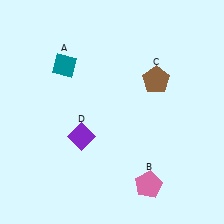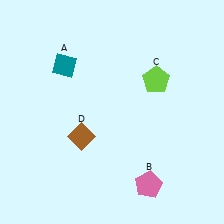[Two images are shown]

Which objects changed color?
C changed from brown to lime. D changed from purple to brown.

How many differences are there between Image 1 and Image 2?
There are 2 differences between the two images.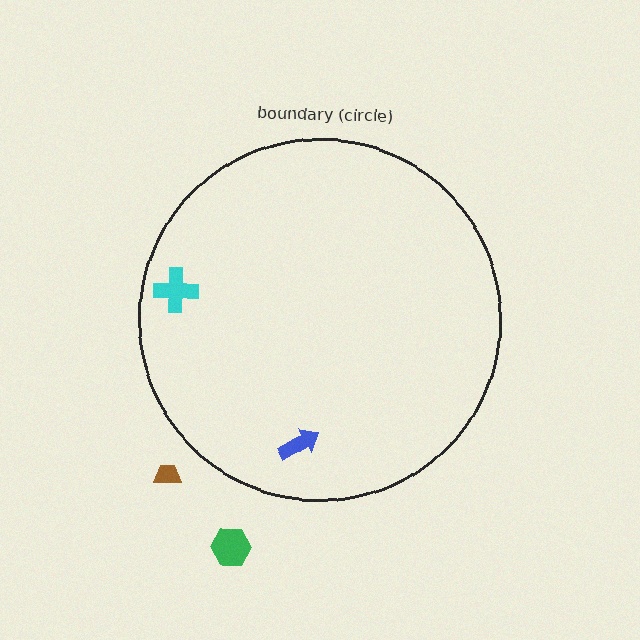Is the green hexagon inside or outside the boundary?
Outside.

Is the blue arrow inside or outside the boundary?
Inside.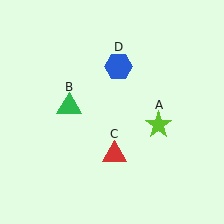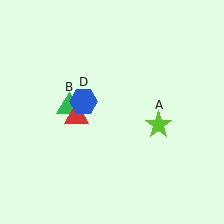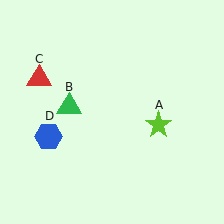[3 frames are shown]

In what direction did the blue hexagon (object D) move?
The blue hexagon (object D) moved down and to the left.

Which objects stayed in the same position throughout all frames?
Lime star (object A) and green triangle (object B) remained stationary.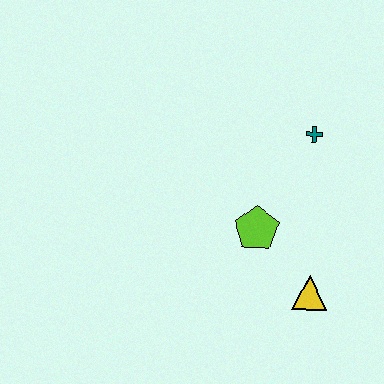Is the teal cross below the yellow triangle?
No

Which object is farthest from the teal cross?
The yellow triangle is farthest from the teal cross.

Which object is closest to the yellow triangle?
The lime pentagon is closest to the yellow triangle.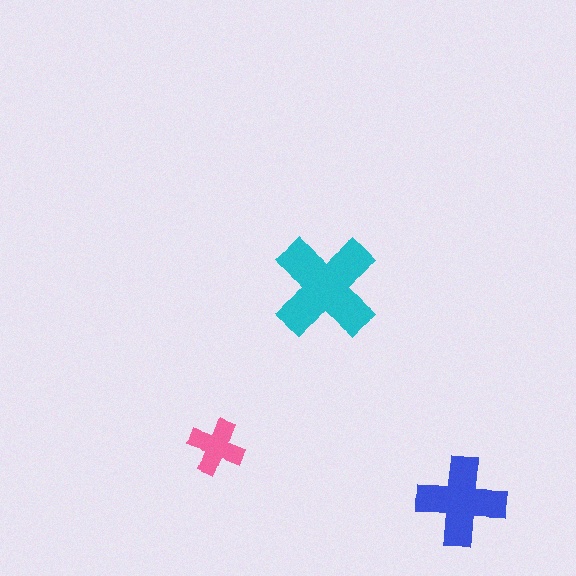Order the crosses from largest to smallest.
the cyan one, the blue one, the pink one.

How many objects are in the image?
There are 3 objects in the image.